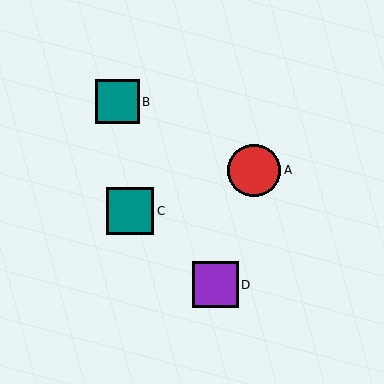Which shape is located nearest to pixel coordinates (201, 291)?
The purple square (labeled D) at (215, 285) is nearest to that location.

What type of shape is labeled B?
Shape B is a teal square.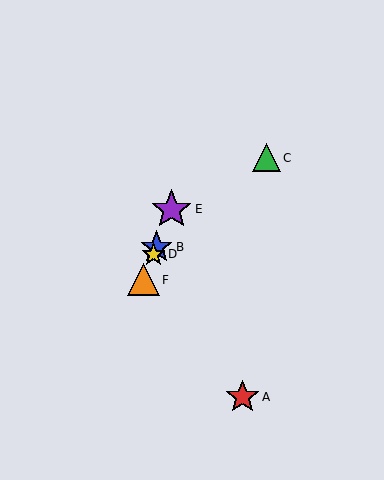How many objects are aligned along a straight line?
4 objects (B, D, E, F) are aligned along a straight line.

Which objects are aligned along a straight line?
Objects B, D, E, F are aligned along a straight line.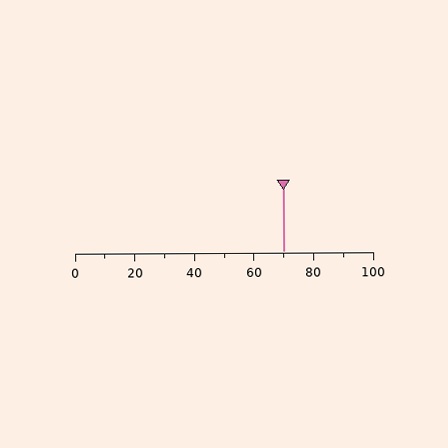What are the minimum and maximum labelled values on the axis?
The axis runs from 0 to 100.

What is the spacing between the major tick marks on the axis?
The major ticks are spaced 20 apart.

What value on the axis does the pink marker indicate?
The marker indicates approximately 70.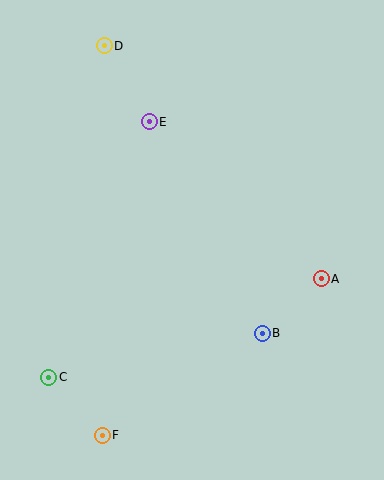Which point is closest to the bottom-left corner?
Point F is closest to the bottom-left corner.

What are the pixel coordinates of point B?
Point B is at (262, 333).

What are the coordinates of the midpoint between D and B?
The midpoint between D and B is at (183, 190).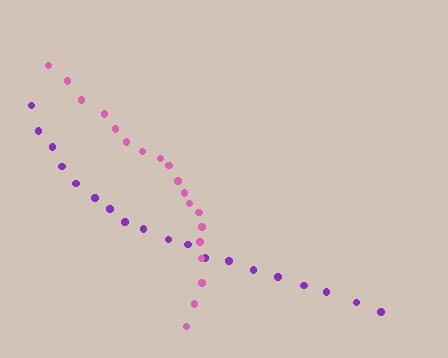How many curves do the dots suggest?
There are 2 distinct paths.